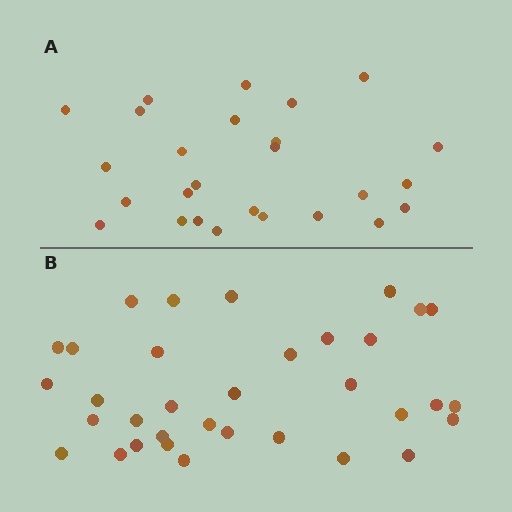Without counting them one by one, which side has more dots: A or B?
Region B (the bottom region) has more dots.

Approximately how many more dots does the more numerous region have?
Region B has roughly 8 or so more dots than region A.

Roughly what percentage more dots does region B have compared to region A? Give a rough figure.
About 30% more.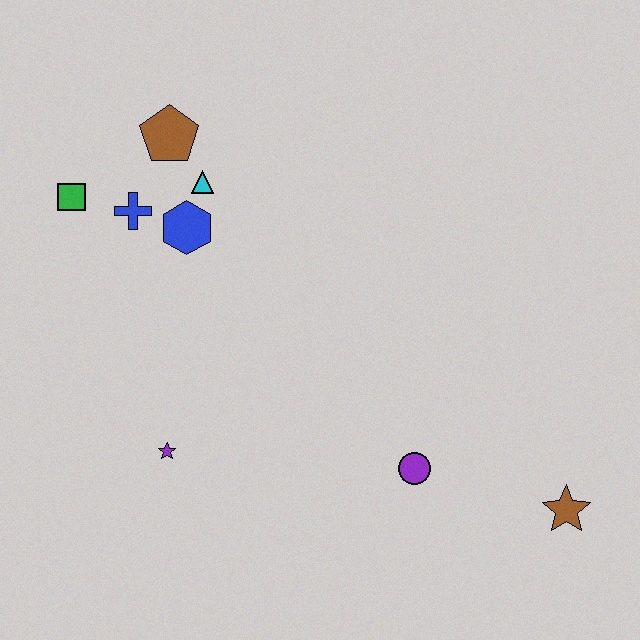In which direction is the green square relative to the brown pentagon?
The green square is to the left of the brown pentagon.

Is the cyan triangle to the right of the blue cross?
Yes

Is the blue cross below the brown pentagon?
Yes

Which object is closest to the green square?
The blue cross is closest to the green square.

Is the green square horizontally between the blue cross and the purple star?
No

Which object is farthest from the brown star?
The green square is farthest from the brown star.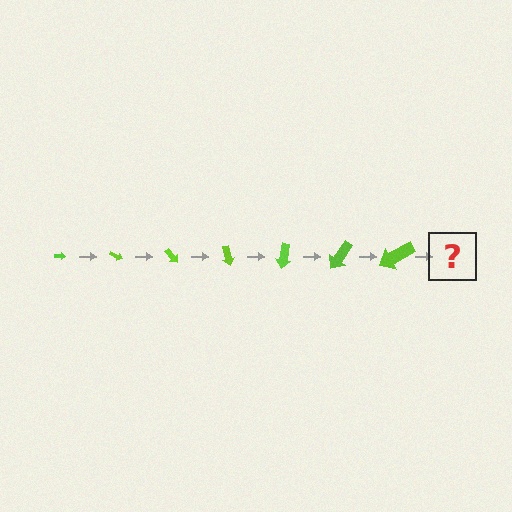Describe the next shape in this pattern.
It should be an arrow, larger than the previous one and rotated 175 degrees from the start.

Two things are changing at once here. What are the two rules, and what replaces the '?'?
The two rules are that the arrow grows larger each step and it rotates 25 degrees each step. The '?' should be an arrow, larger than the previous one and rotated 175 degrees from the start.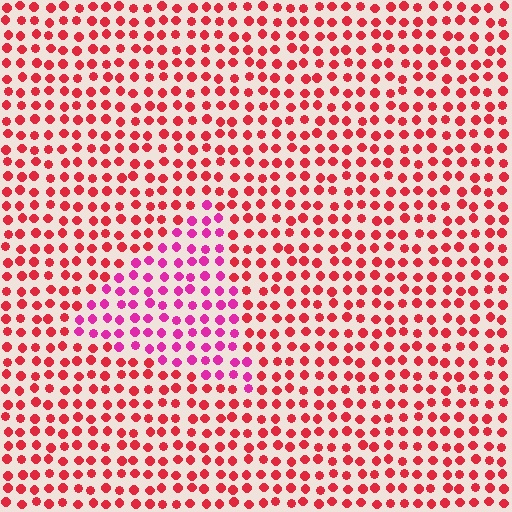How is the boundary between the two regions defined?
The boundary is defined purely by a slight shift in hue (about 36 degrees). Spacing, size, and orientation are identical on both sides.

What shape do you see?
I see a triangle.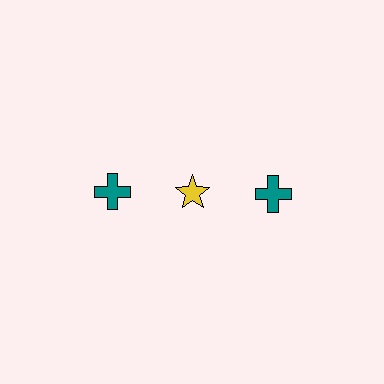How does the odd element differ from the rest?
It differs in both color (yellow instead of teal) and shape (star instead of cross).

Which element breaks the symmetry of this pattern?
The yellow star in the top row, second from left column breaks the symmetry. All other shapes are teal crosses.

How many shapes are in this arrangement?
There are 3 shapes arranged in a grid pattern.